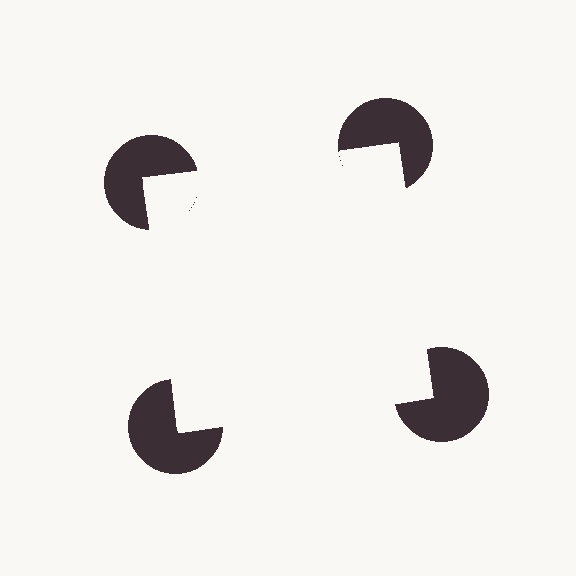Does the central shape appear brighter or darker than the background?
It typically appears slightly brighter than the background, even though no actual brightness change is drawn.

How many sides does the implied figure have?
4 sides.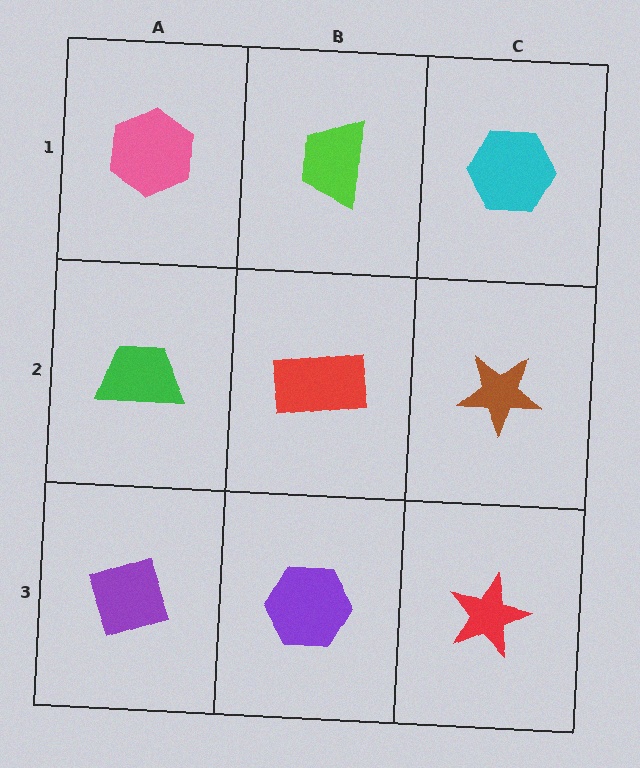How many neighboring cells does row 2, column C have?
3.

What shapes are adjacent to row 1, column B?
A red rectangle (row 2, column B), a pink hexagon (row 1, column A), a cyan hexagon (row 1, column C).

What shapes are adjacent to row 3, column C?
A brown star (row 2, column C), a purple hexagon (row 3, column B).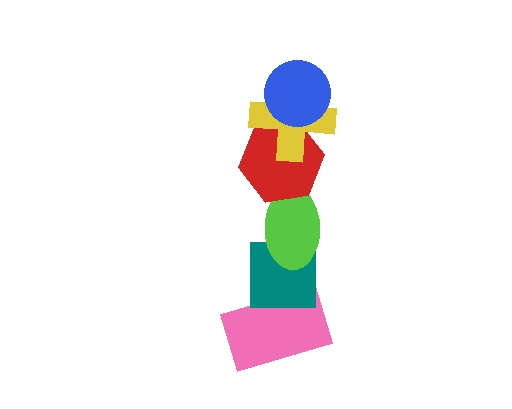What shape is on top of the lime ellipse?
The red hexagon is on top of the lime ellipse.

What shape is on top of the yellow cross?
The blue circle is on top of the yellow cross.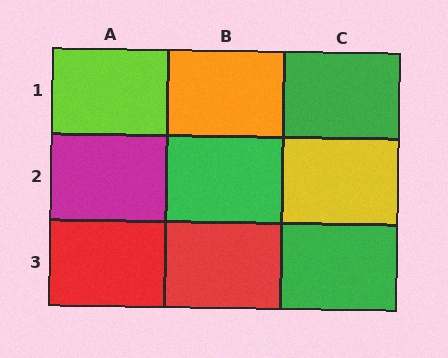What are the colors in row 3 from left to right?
Red, red, green.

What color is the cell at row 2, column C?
Yellow.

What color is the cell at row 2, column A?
Magenta.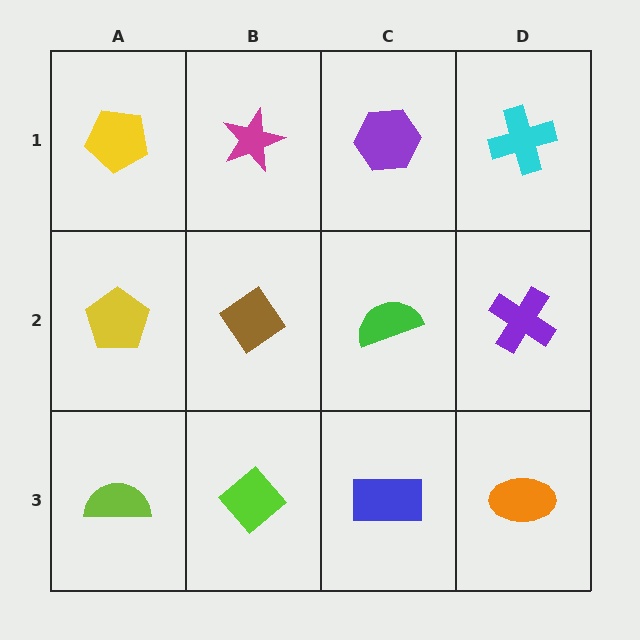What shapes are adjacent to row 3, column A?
A yellow pentagon (row 2, column A), a lime diamond (row 3, column B).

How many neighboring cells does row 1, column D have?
2.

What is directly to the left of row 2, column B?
A yellow pentagon.